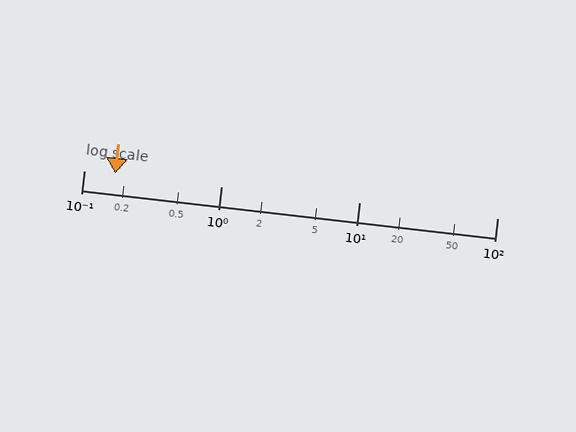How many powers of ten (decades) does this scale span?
The scale spans 3 decades, from 0.1 to 100.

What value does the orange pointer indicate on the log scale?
The pointer indicates approximately 0.17.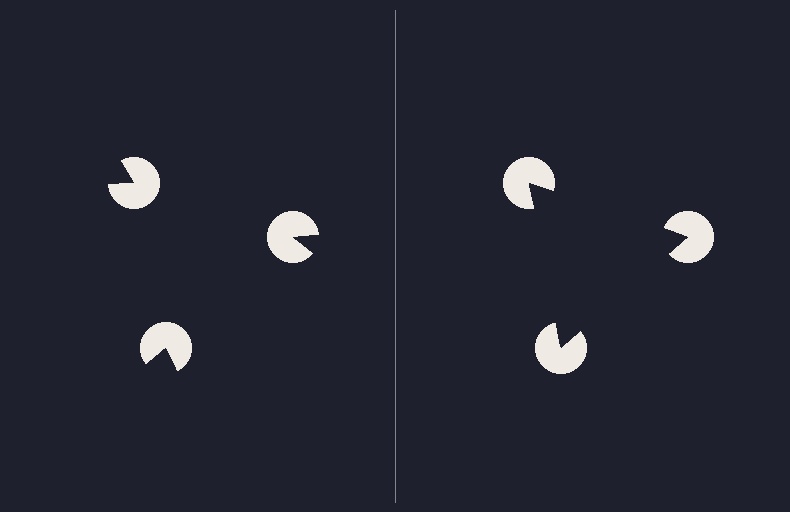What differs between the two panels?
The pac-man discs are positioned identically on both sides; only the wedge orientations differ. On the right they align to a triangle; on the left they are misaligned.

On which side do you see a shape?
An illusory triangle appears on the right side. On the left side the wedge cuts are rotated, so no coherent shape forms.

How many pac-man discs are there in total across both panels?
6 — 3 on each side.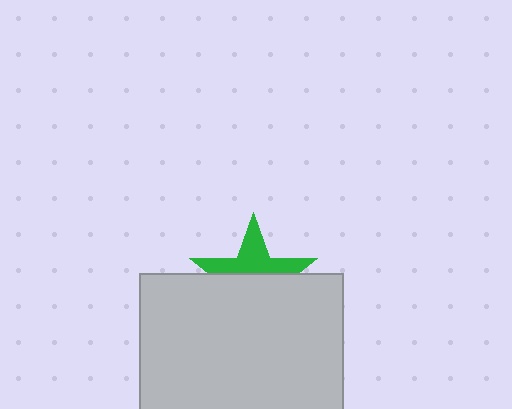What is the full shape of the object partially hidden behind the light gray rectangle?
The partially hidden object is a green star.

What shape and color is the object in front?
The object in front is a light gray rectangle.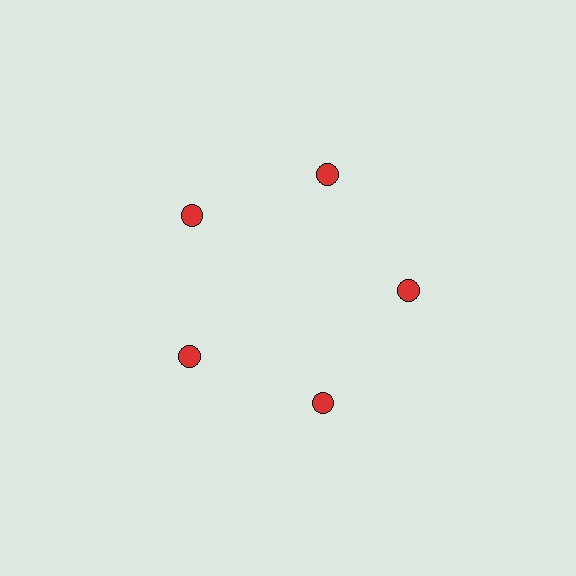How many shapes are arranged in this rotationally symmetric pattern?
There are 5 shapes, arranged in 5 groups of 1.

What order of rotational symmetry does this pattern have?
This pattern has 5-fold rotational symmetry.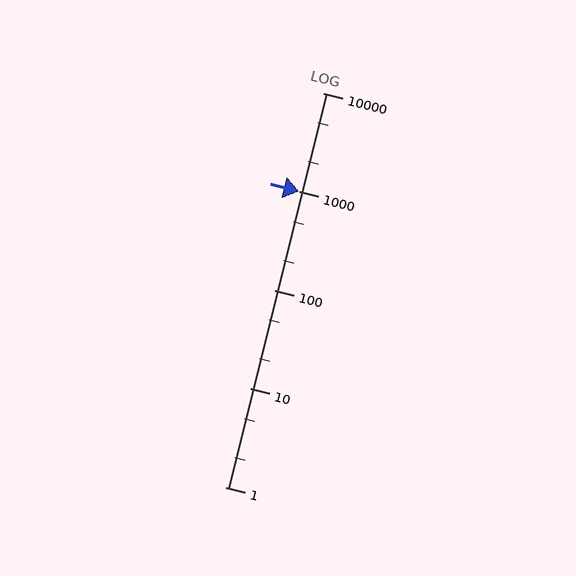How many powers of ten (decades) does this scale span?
The scale spans 4 decades, from 1 to 10000.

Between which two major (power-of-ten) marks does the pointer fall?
The pointer is between 1000 and 10000.